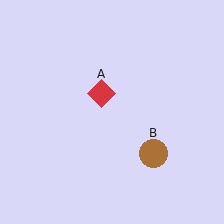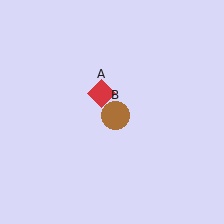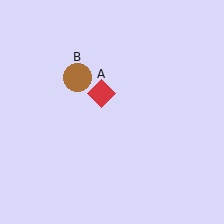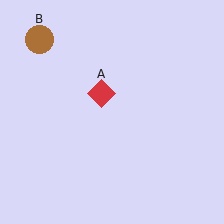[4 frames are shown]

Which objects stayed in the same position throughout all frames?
Red diamond (object A) remained stationary.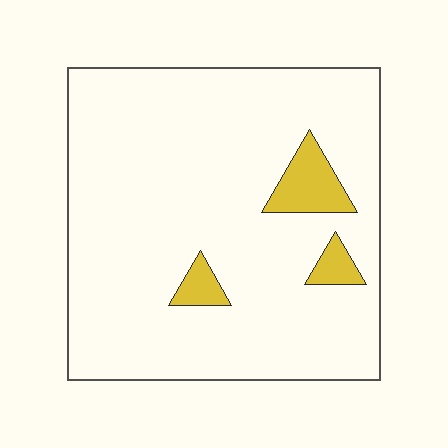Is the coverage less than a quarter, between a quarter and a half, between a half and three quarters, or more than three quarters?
Less than a quarter.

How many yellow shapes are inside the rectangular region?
3.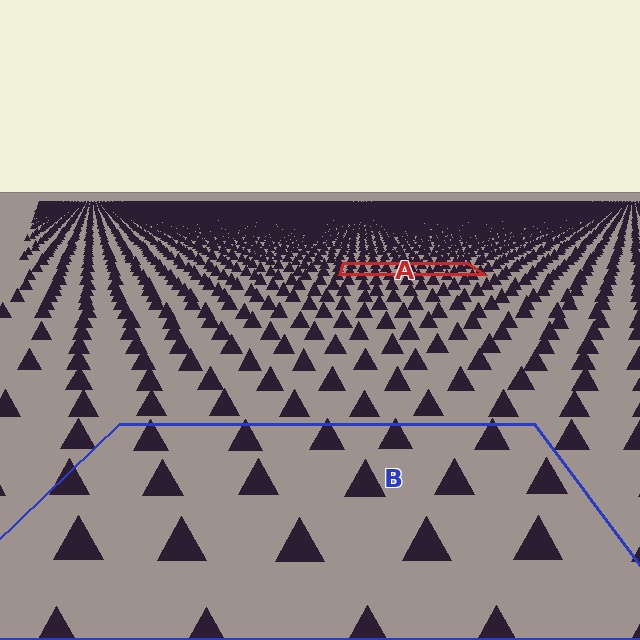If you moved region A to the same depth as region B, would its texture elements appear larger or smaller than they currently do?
They would appear larger. At a closer depth, the same texture elements are projected at a bigger on-screen size.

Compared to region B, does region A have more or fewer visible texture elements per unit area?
Region A has more texture elements per unit area — they are packed more densely because it is farther away.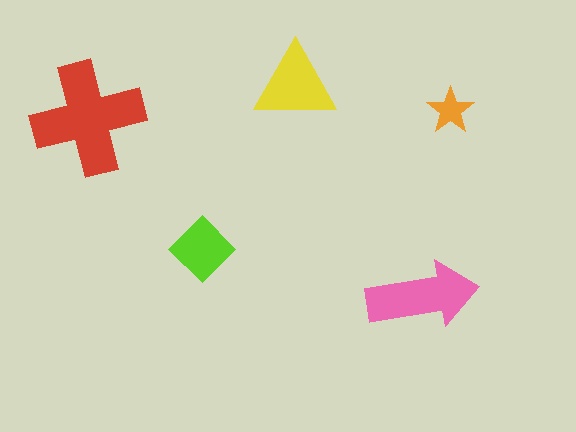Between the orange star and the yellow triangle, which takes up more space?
The yellow triangle.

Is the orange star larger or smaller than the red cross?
Smaller.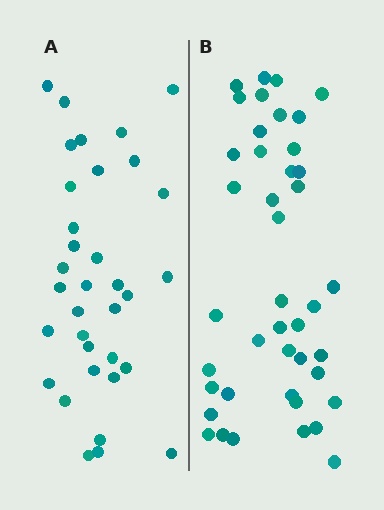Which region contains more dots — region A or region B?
Region B (the right region) has more dots.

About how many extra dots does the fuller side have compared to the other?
Region B has roughly 8 or so more dots than region A.